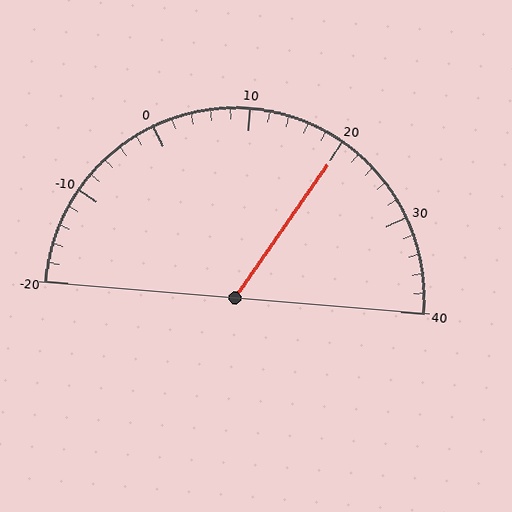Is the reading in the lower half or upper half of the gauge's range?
The reading is in the upper half of the range (-20 to 40).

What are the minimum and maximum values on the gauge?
The gauge ranges from -20 to 40.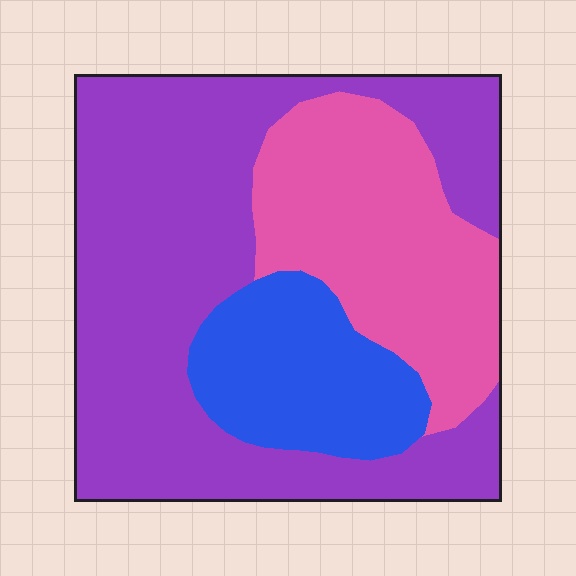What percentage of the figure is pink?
Pink takes up about one quarter (1/4) of the figure.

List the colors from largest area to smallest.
From largest to smallest: purple, pink, blue.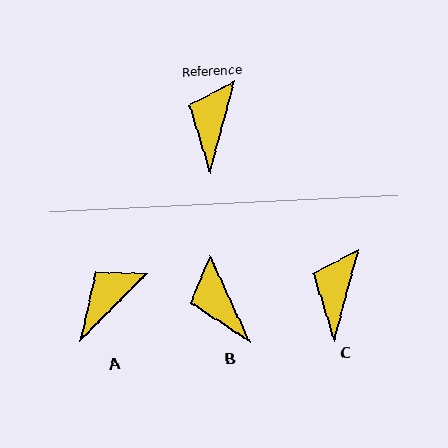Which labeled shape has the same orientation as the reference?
C.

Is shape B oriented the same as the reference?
No, it is off by about 40 degrees.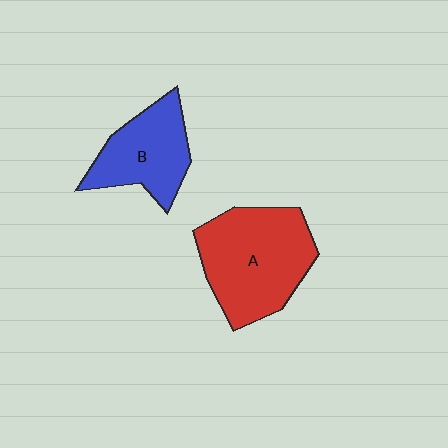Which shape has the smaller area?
Shape B (blue).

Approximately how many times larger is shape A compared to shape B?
Approximately 1.5 times.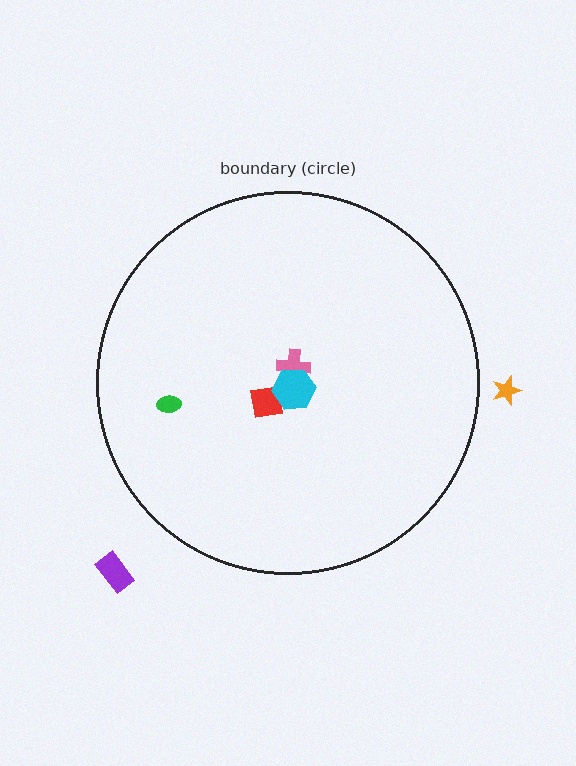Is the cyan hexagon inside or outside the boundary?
Inside.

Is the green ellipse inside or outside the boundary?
Inside.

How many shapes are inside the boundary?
4 inside, 2 outside.